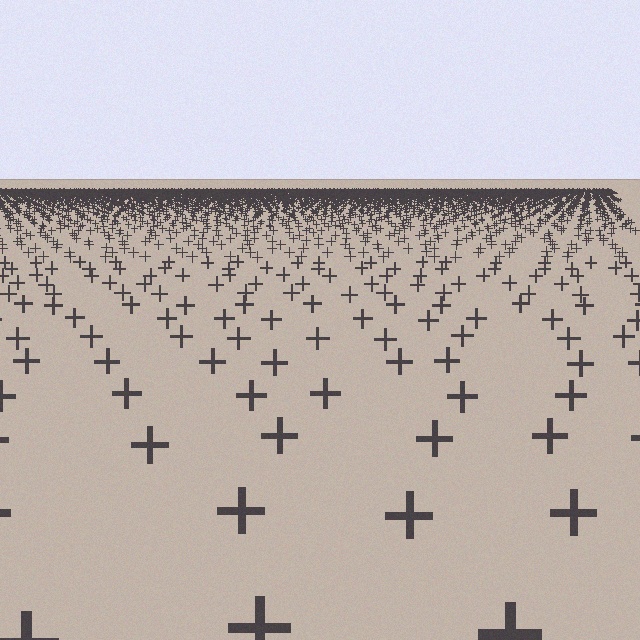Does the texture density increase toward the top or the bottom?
Density increases toward the top.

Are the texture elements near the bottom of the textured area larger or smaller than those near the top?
Larger. Near the bottom, elements are closer to the viewer and appear at a bigger on-screen size.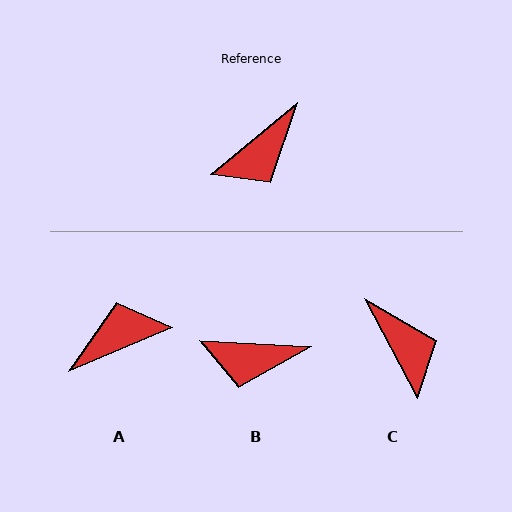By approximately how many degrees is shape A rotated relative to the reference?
Approximately 164 degrees counter-clockwise.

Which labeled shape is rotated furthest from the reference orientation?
A, about 164 degrees away.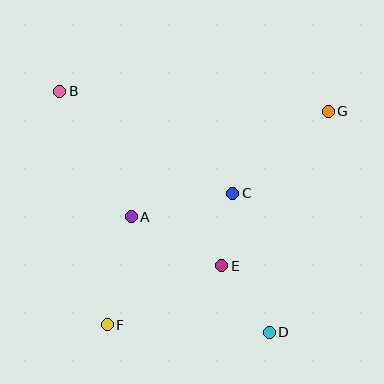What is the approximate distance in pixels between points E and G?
The distance between E and G is approximately 188 pixels.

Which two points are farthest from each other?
Points B and D are farthest from each other.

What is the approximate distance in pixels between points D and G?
The distance between D and G is approximately 229 pixels.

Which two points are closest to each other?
Points C and E are closest to each other.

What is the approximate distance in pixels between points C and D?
The distance between C and D is approximately 143 pixels.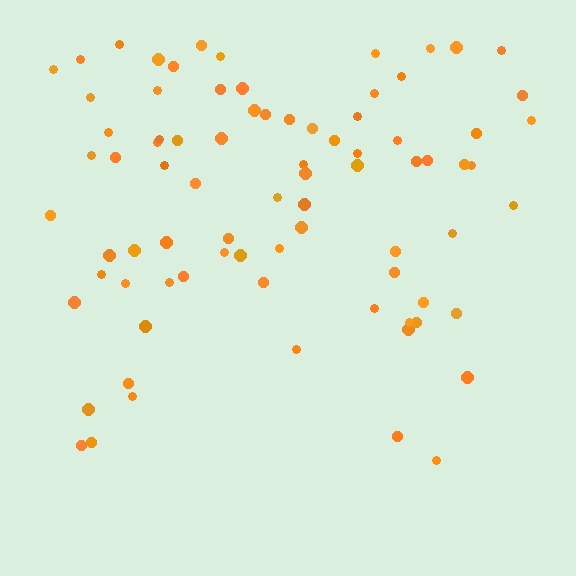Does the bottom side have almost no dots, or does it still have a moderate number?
Still a moderate number, just noticeably fewer than the top.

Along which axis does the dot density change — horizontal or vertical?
Vertical.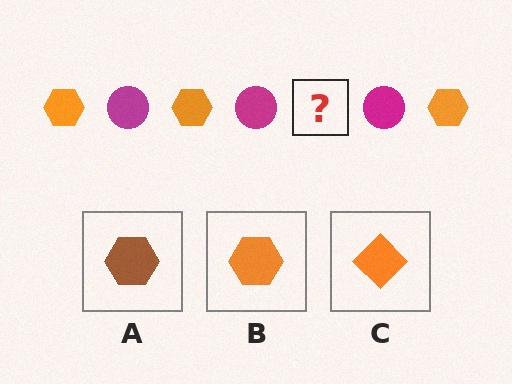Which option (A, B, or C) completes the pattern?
B.